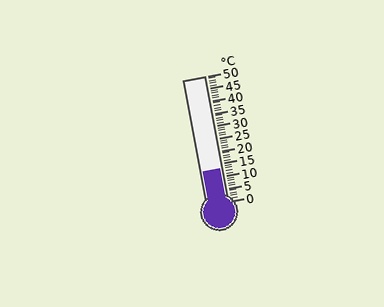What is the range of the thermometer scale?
The thermometer scale ranges from 0°C to 50°C.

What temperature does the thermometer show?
The thermometer shows approximately 13°C.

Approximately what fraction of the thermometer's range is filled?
The thermometer is filled to approximately 25% of its range.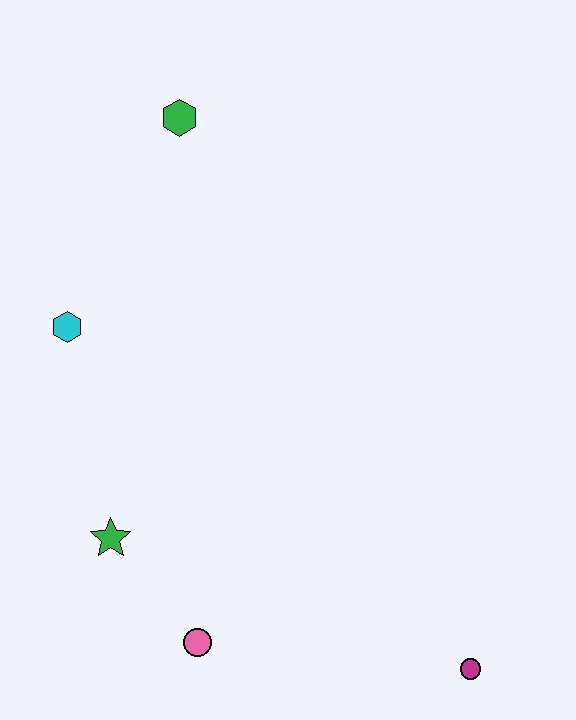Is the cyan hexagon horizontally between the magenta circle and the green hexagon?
No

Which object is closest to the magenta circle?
The pink circle is closest to the magenta circle.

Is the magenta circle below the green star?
Yes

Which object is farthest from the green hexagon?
The magenta circle is farthest from the green hexagon.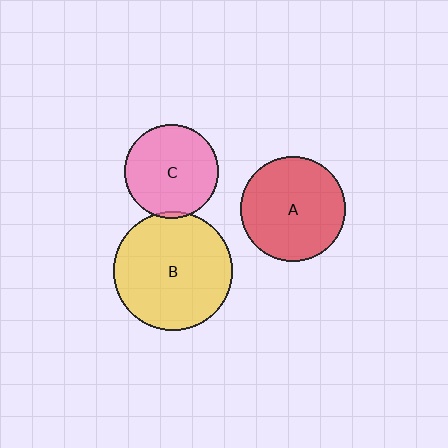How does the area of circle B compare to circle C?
Approximately 1.6 times.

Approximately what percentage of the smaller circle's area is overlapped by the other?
Approximately 5%.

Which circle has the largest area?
Circle B (yellow).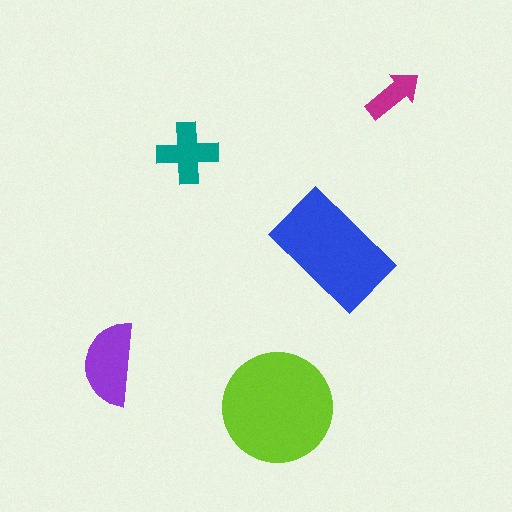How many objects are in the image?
There are 5 objects in the image.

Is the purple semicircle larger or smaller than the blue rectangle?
Smaller.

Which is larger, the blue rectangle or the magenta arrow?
The blue rectangle.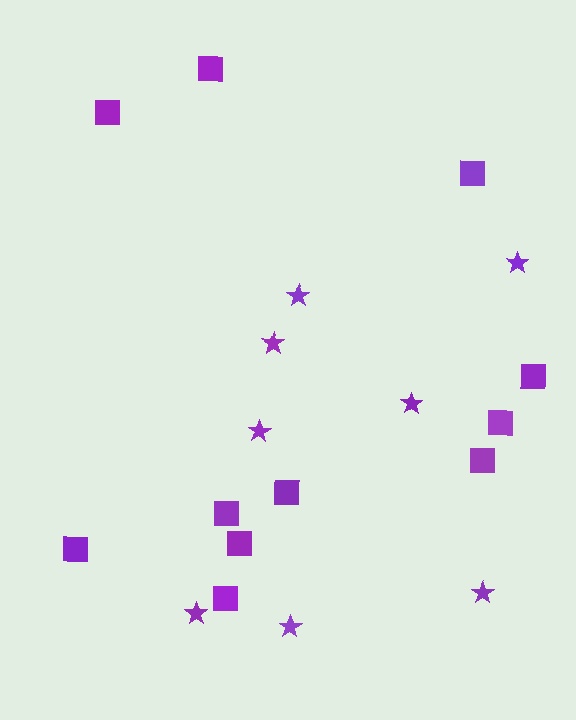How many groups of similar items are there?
There are 2 groups: one group of stars (8) and one group of squares (11).